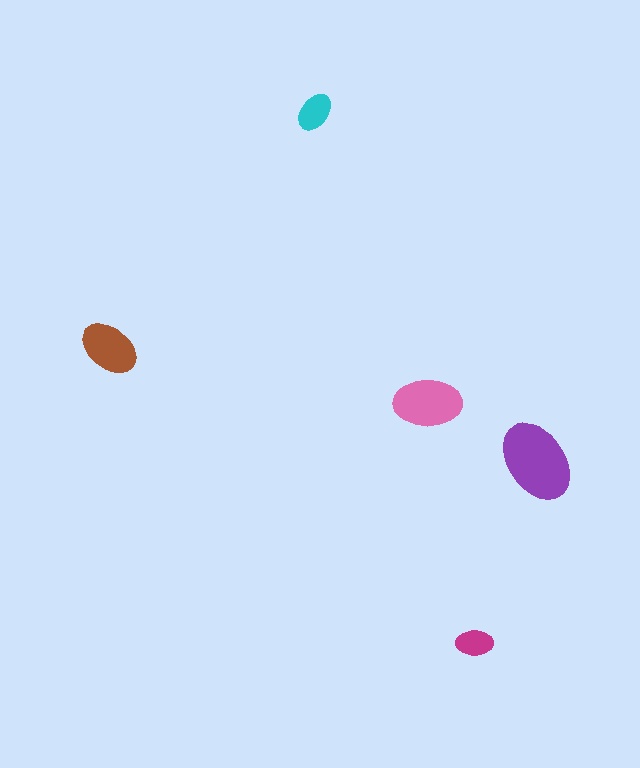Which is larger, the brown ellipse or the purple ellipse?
The purple one.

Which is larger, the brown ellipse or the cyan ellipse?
The brown one.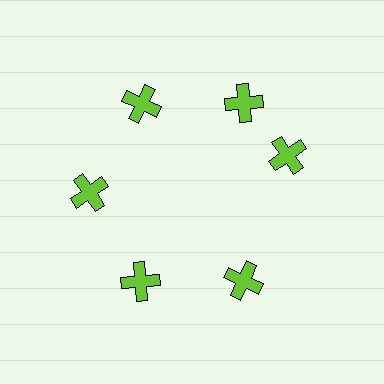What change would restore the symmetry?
The symmetry would be restored by rotating it back into even spacing with its neighbors so that all 6 crosses sit at equal angles and equal distance from the center.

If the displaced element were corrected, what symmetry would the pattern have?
It would have 6-fold rotational symmetry — the pattern would map onto itself every 60 degrees.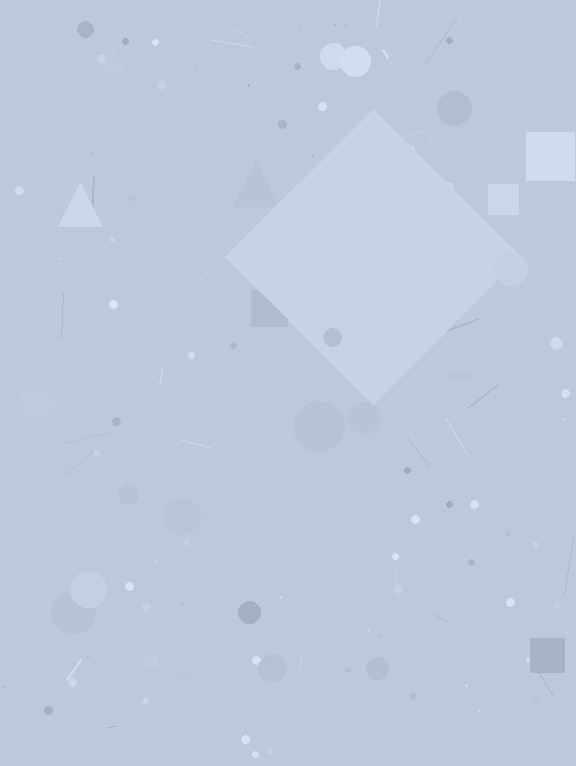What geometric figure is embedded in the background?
A diamond is embedded in the background.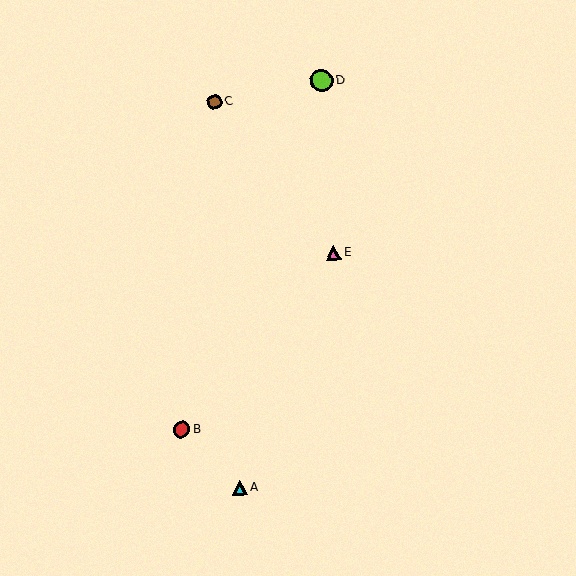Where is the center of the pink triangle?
The center of the pink triangle is at (333, 252).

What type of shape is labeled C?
Shape C is a brown circle.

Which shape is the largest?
The lime circle (labeled D) is the largest.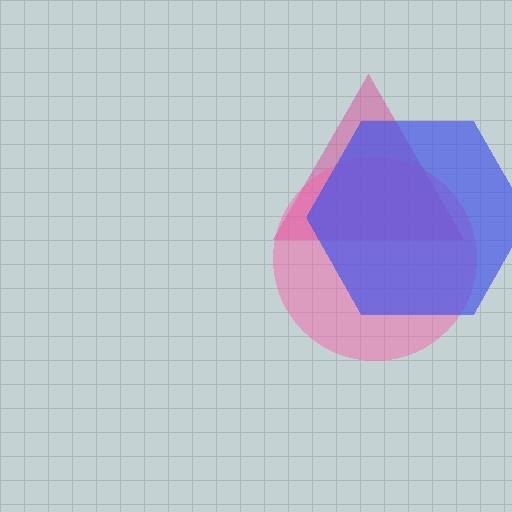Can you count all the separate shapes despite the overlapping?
Yes, there are 3 separate shapes.